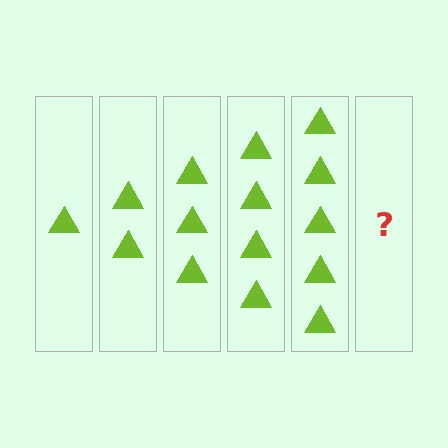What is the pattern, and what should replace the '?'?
The pattern is that each step adds one more triangle. The '?' should be 6 triangles.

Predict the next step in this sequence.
The next step is 6 triangles.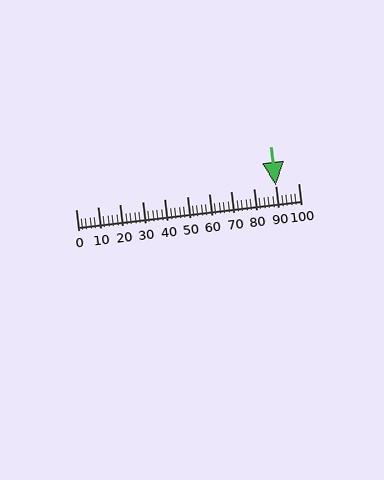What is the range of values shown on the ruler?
The ruler shows values from 0 to 100.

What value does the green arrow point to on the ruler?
The green arrow points to approximately 90.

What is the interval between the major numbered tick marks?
The major tick marks are spaced 10 units apart.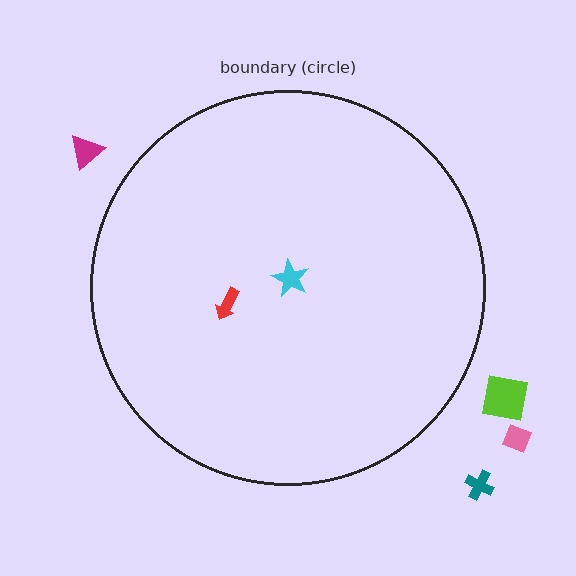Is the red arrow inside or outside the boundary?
Inside.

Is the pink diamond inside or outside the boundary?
Outside.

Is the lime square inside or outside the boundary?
Outside.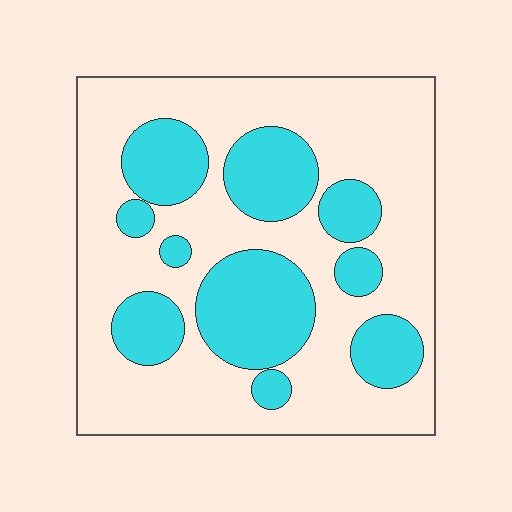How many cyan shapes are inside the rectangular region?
10.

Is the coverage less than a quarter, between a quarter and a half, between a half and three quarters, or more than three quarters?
Between a quarter and a half.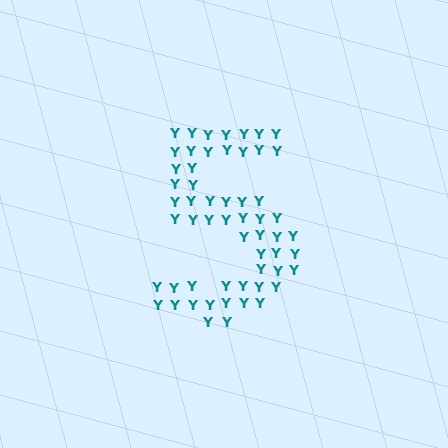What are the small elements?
The small elements are letter Y's.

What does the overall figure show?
The overall figure shows the digit 5.